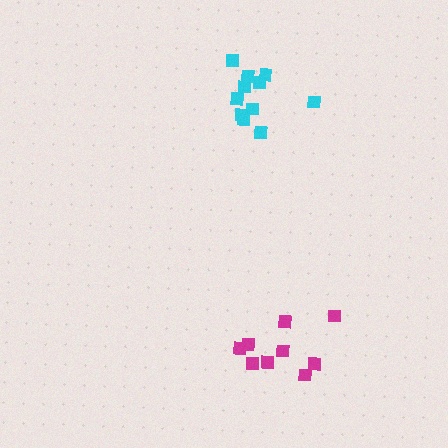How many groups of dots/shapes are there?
There are 2 groups.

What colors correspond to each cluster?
The clusters are colored: magenta, cyan.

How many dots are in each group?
Group 1: 9 dots, Group 2: 11 dots (20 total).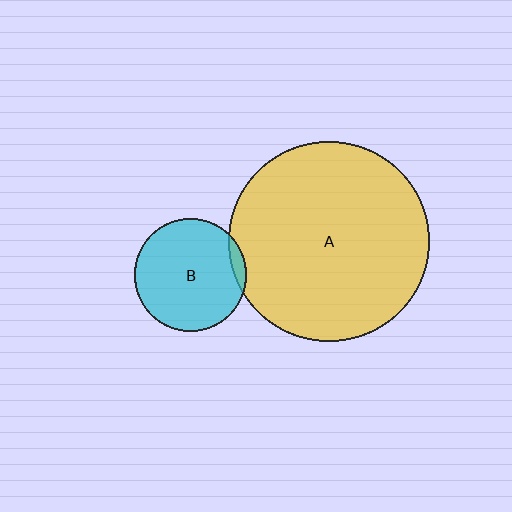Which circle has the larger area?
Circle A (yellow).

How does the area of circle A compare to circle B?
Approximately 3.2 times.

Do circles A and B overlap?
Yes.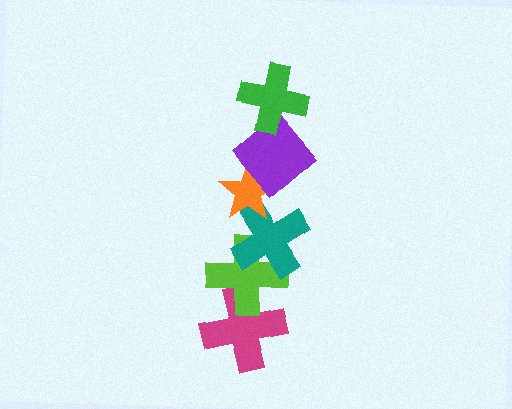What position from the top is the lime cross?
The lime cross is 5th from the top.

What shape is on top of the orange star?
The purple diamond is on top of the orange star.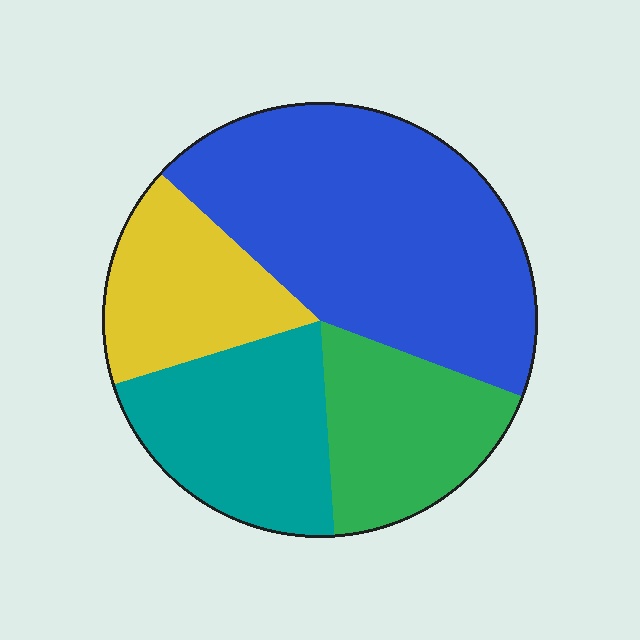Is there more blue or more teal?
Blue.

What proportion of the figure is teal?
Teal covers roughly 20% of the figure.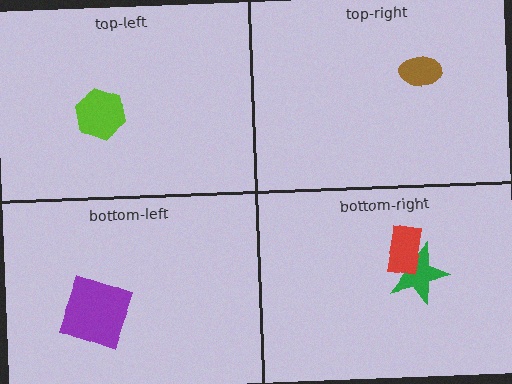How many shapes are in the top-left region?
1.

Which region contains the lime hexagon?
The top-left region.